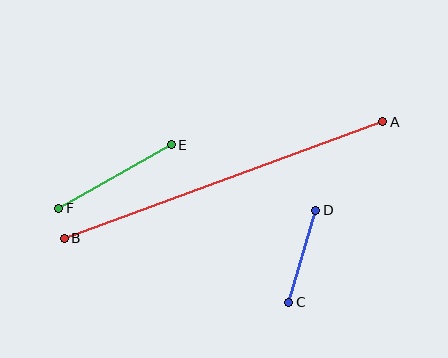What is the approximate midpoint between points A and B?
The midpoint is at approximately (224, 180) pixels.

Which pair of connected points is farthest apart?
Points A and B are farthest apart.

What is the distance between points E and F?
The distance is approximately 129 pixels.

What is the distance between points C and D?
The distance is approximately 95 pixels.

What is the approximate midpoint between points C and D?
The midpoint is at approximately (302, 256) pixels.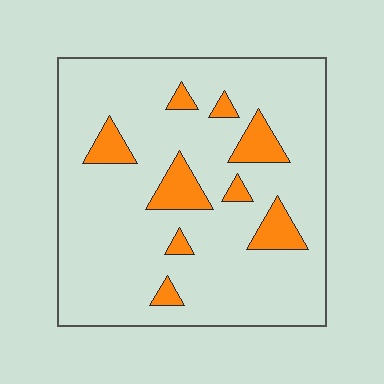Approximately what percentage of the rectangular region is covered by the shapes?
Approximately 15%.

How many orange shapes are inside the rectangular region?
9.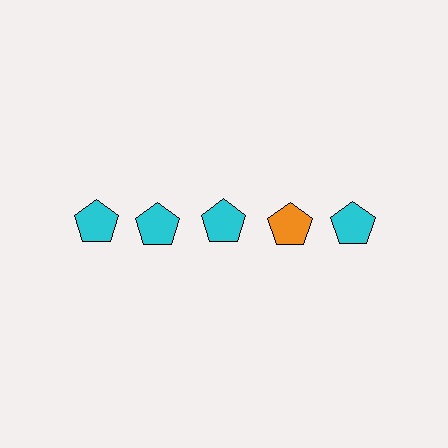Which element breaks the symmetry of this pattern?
The orange pentagon in the top row, second from right column breaks the symmetry. All other shapes are cyan pentagons.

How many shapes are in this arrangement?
There are 5 shapes arranged in a grid pattern.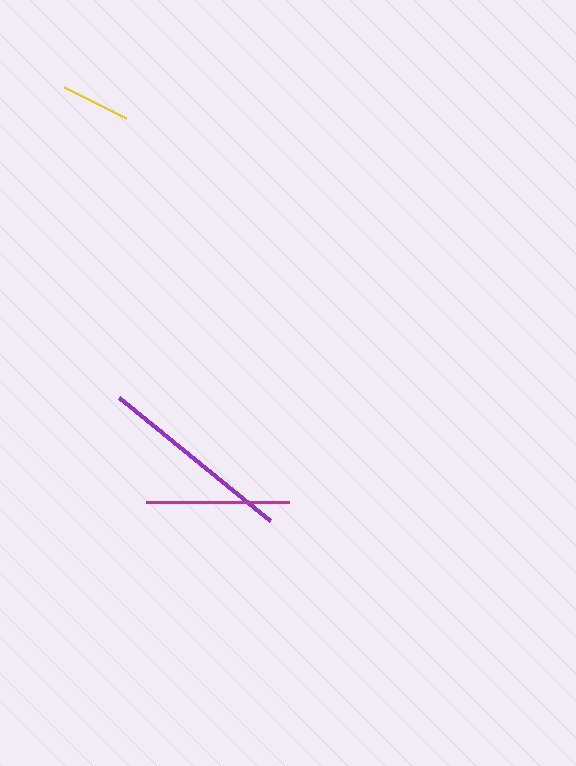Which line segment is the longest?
The purple line is the longest at approximately 194 pixels.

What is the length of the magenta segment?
The magenta segment is approximately 144 pixels long.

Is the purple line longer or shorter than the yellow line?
The purple line is longer than the yellow line.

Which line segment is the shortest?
The yellow line is the shortest at approximately 70 pixels.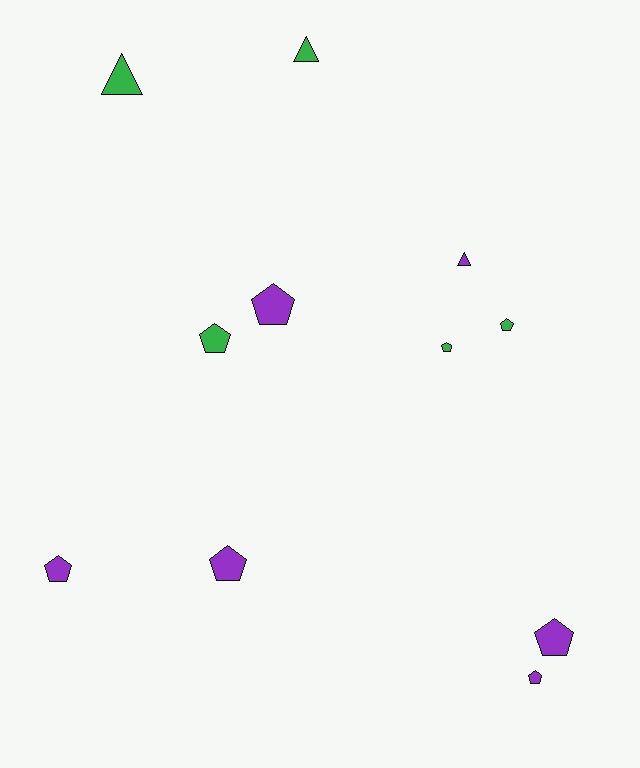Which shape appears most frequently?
Pentagon, with 8 objects.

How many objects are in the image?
There are 11 objects.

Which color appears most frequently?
Purple, with 6 objects.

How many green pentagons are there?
There are 3 green pentagons.